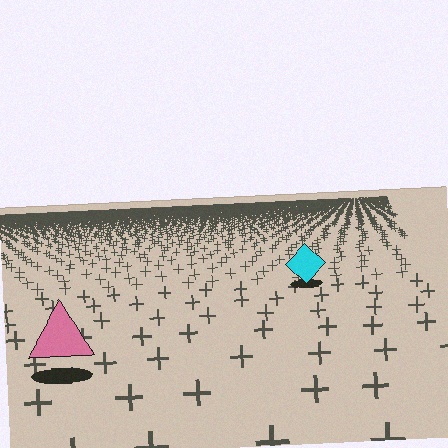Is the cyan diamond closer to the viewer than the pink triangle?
No. The pink triangle is closer — you can tell from the texture gradient: the ground texture is coarser near it.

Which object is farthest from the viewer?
The cyan diamond is farthest from the viewer. It appears smaller and the ground texture around it is denser.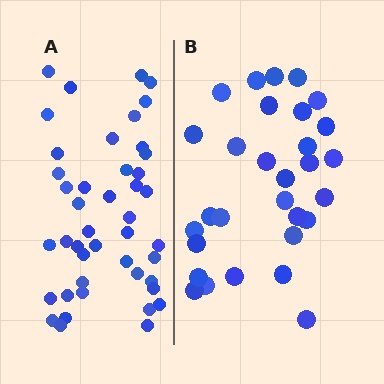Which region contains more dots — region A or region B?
Region A (the left region) has more dots.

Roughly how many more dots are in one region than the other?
Region A has approximately 15 more dots than region B.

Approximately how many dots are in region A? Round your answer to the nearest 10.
About 40 dots. (The exact count is 44, which rounds to 40.)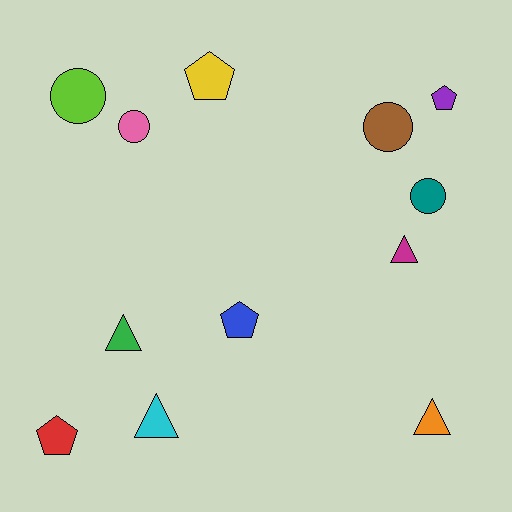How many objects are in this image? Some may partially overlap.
There are 12 objects.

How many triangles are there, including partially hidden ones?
There are 4 triangles.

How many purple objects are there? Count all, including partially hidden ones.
There is 1 purple object.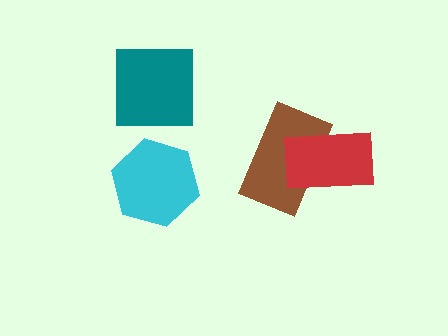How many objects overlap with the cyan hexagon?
0 objects overlap with the cyan hexagon.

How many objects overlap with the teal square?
0 objects overlap with the teal square.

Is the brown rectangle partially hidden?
Yes, it is partially covered by another shape.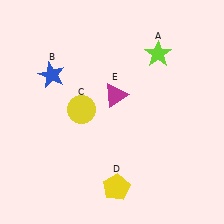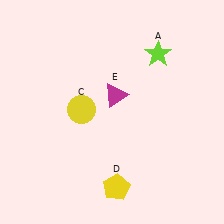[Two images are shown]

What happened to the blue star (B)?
The blue star (B) was removed in Image 2. It was in the top-left area of Image 1.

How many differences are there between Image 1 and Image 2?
There is 1 difference between the two images.